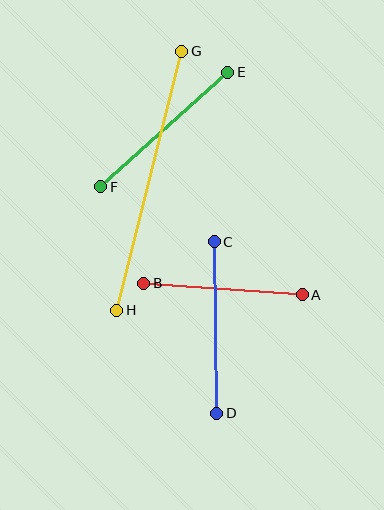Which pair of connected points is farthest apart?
Points G and H are farthest apart.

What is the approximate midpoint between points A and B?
The midpoint is at approximately (223, 289) pixels.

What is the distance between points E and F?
The distance is approximately 171 pixels.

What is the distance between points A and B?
The distance is approximately 159 pixels.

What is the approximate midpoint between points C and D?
The midpoint is at approximately (215, 328) pixels.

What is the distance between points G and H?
The distance is approximately 267 pixels.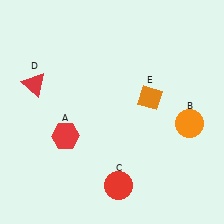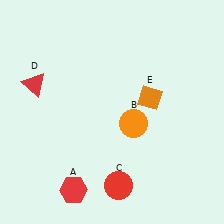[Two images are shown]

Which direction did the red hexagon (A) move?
The red hexagon (A) moved down.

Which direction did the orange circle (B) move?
The orange circle (B) moved left.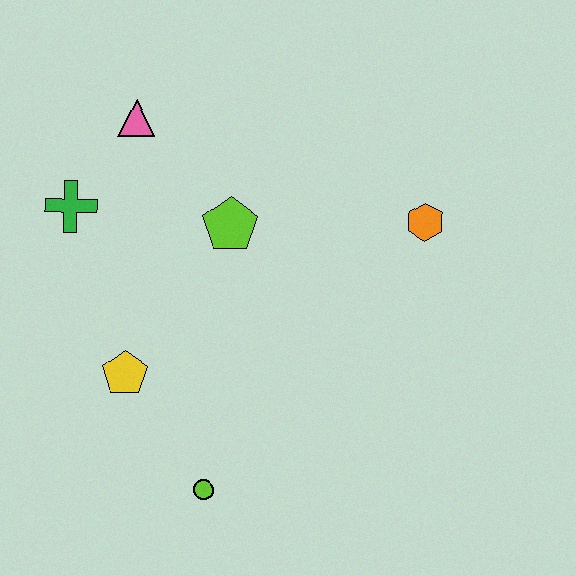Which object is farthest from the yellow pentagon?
The orange hexagon is farthest from the yellow pentagon.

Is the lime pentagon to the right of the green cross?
Yes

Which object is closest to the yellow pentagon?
The lime circle is closest to the yellow pentagon.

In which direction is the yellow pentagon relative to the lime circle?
The yellow pentagon is above the lime circle.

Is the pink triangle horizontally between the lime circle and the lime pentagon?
No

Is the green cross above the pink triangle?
No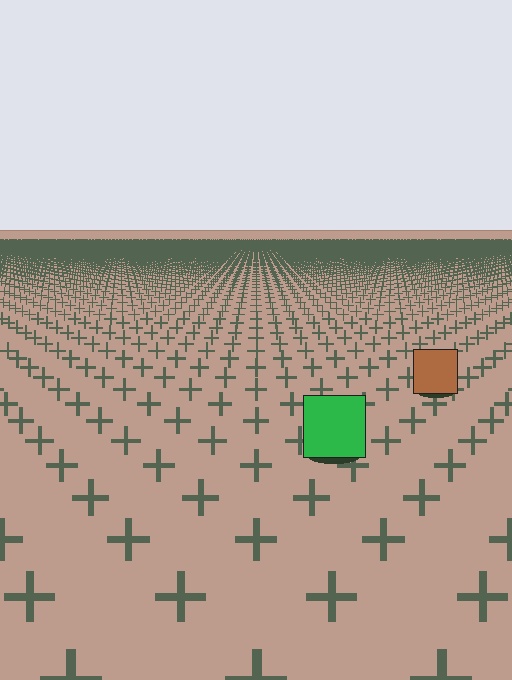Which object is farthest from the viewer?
The brown square is farthest from the viewer. It appears smaller and the ground texture around it is denser.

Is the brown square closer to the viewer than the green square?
No. The green square is closer — you can tell from the texture gradient: the ground texture is coarser near it.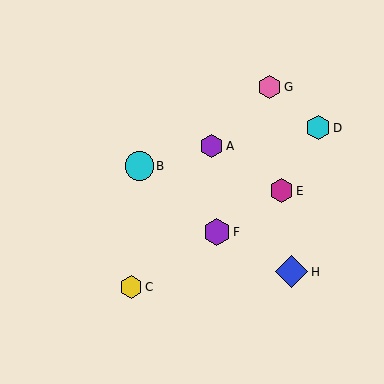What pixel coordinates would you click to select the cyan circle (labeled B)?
Click at (139, 166) to select the cyan circle B.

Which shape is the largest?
The blue diamond (labeled H) is the largest.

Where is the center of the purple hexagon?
The center of the purple hexagon is at (211, 146).